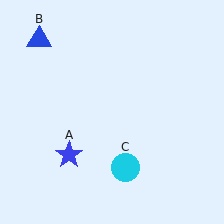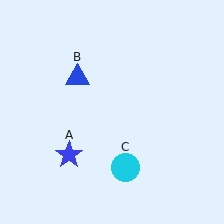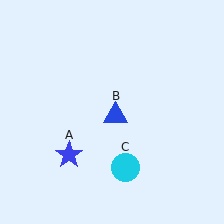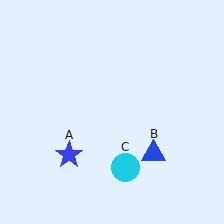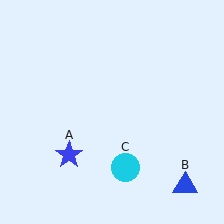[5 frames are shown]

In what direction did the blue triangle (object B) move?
The blue triangle (object B) moved down and to the right.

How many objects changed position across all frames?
1 object changed position: blue triangle (object B).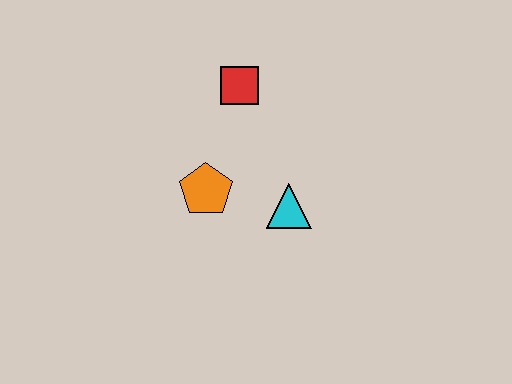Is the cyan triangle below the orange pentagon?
Yes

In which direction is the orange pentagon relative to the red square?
The orange pentagon is below the red square.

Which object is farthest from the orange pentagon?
The red square is farthest from the orange pentagon.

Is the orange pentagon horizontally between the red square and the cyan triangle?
No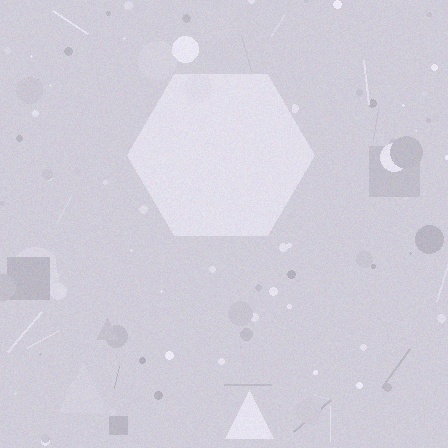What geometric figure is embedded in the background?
A hexagon is embedded in the background.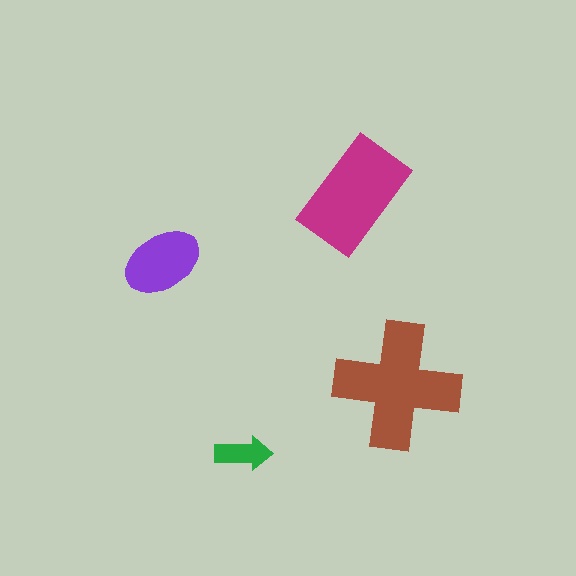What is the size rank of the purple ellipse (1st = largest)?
3rd.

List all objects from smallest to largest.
The green arrow, the purple ellipse, the magenta rectangle, the brown cross.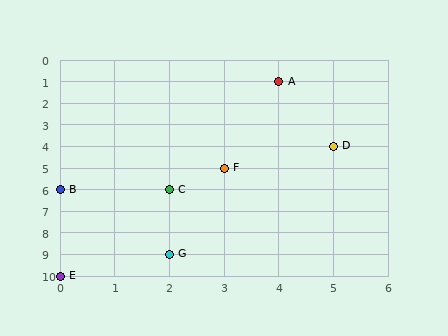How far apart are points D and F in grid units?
Points D and F are 2 columns and 1 row apart (about 2.2 grid units diagonally).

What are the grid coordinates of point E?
Point E is at grid coordinates (0, 10).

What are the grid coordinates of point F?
Point F is at grid coordinates (3, 5).